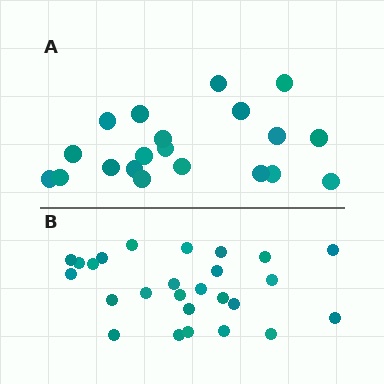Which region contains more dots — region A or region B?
Region B (the bottom region) has more dots.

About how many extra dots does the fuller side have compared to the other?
Region B has about 6 more dots than region A.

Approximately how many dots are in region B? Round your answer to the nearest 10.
About 30 dots. (The exact count is 26, which rounds to 30.)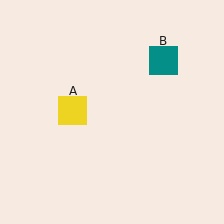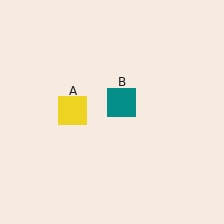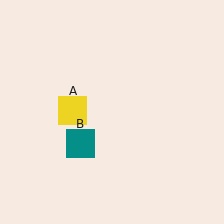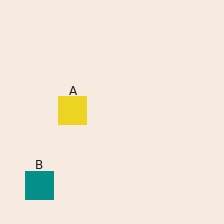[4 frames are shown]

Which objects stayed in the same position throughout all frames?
Yellow square (object A) remained stationary.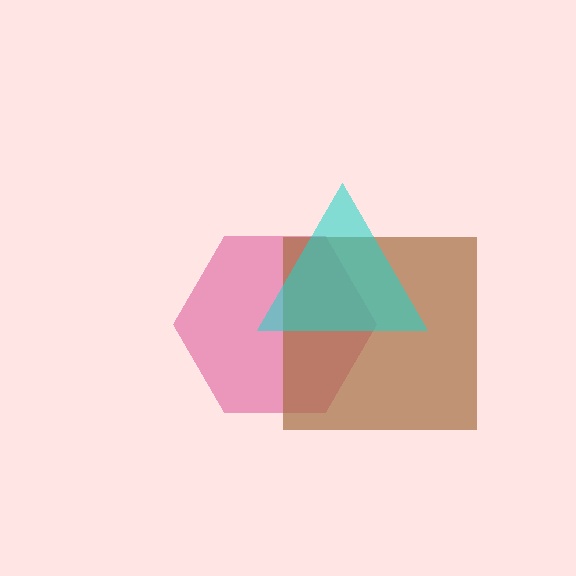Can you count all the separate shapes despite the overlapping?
Yes, there are 3 separate shapes.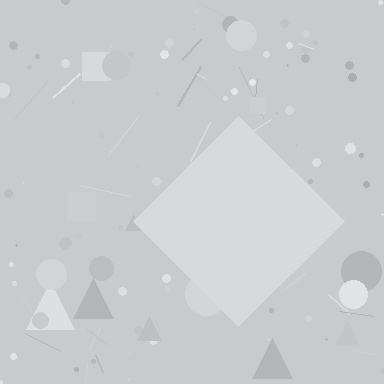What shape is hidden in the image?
A diamond is hidden in the image.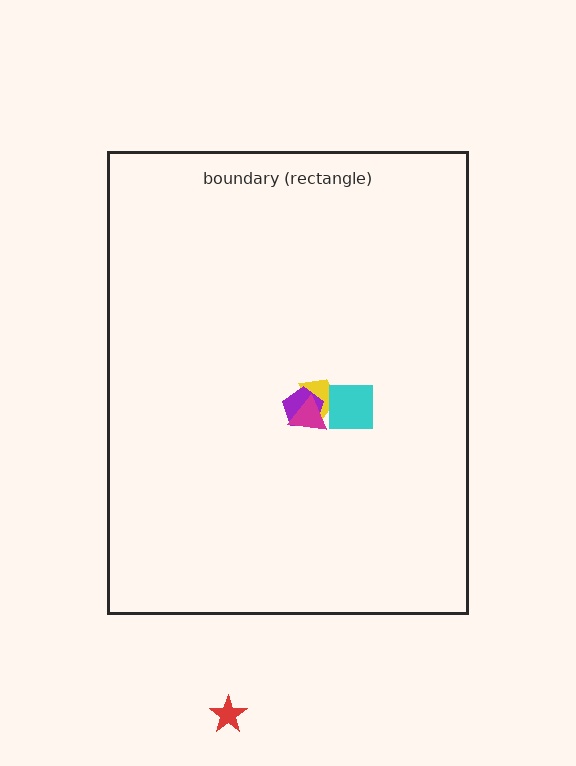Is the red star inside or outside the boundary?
Outside.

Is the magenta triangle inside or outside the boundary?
Inside.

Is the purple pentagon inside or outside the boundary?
Inside.